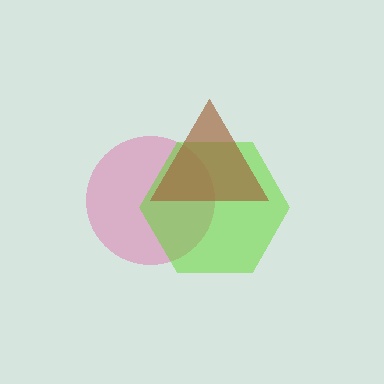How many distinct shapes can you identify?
There are 3 distinct shapes: a pink circle, a lime hexagon, a brown triangle.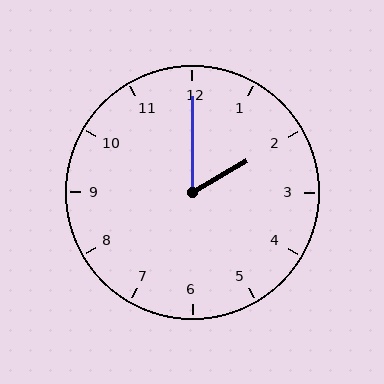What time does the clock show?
2:00.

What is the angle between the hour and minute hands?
Approximately 60 degrees.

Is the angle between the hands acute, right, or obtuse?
It is acute.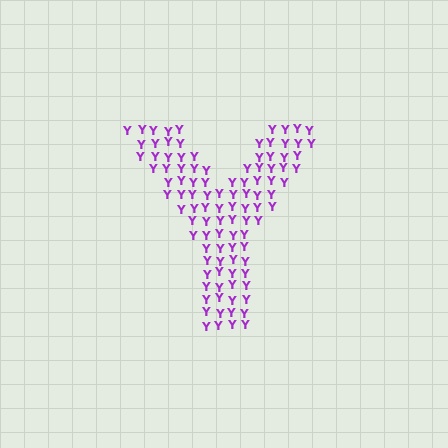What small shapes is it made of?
It is made of small letter Y's.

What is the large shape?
The large shape is the letter Y.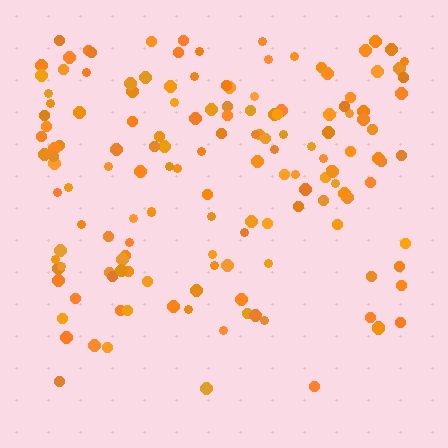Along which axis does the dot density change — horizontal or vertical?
Vertical.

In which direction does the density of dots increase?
From bottom to top, with the top side densest.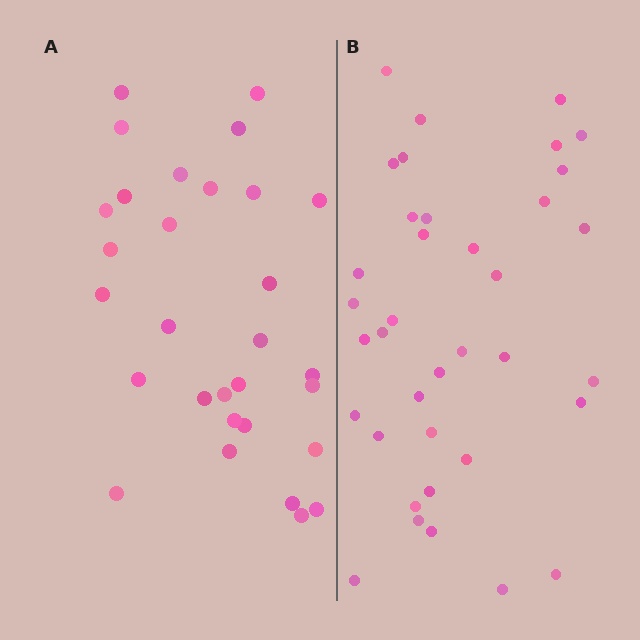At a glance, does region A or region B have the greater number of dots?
Region B (the right region) has more dots.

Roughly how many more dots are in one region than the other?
Region B has roughly 8 or so more dots than region A.